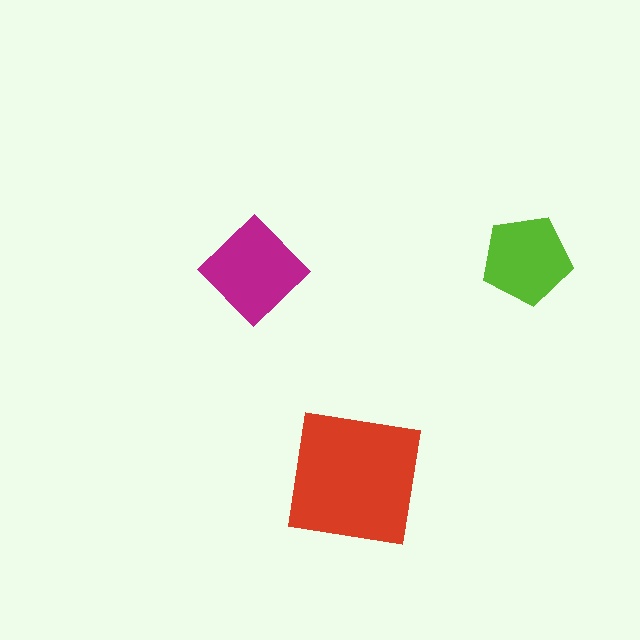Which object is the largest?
The red square.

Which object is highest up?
The lime pentagon is topmost.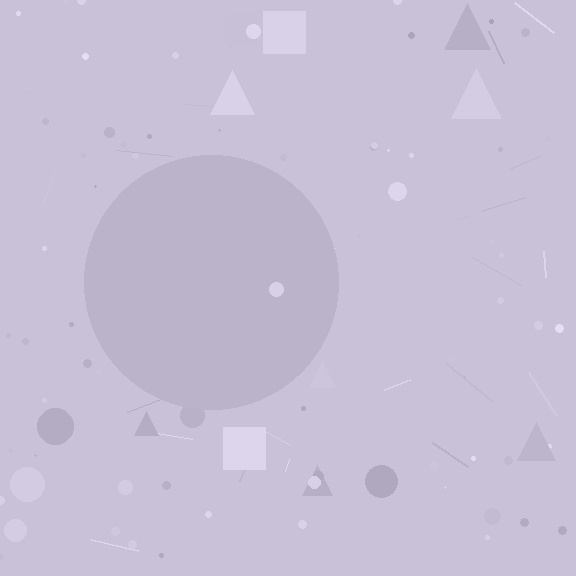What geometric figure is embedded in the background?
A circle is embedded in the background.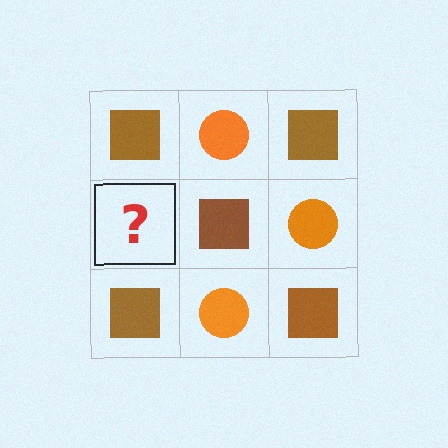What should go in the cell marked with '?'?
The missing cell should contain an orange circle.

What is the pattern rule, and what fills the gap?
The rule is that it alternates brown square and orange circle in a checkerboard pattern. The gap should be filled with an orange circle.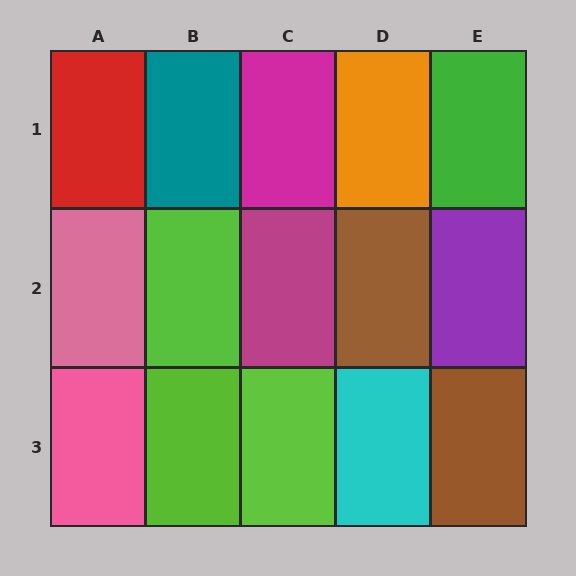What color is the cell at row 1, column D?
Orange.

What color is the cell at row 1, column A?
Red.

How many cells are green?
1 cell is green.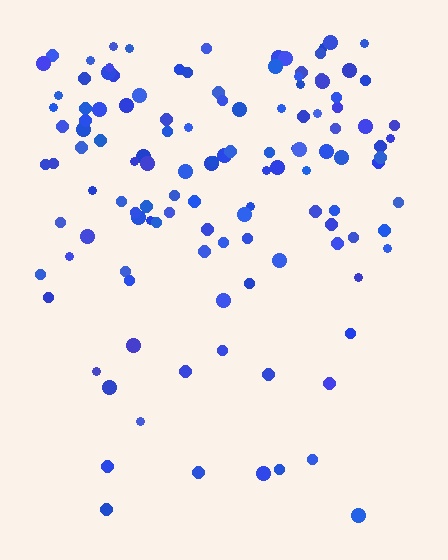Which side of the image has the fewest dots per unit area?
The bottom.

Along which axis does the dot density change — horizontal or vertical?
Vertical.